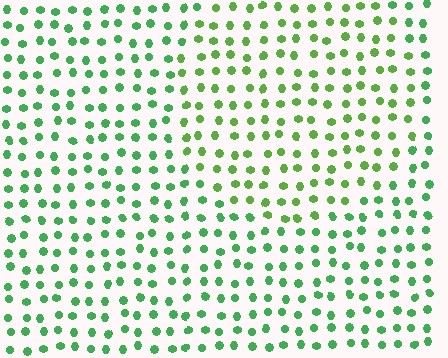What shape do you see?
I see a circle.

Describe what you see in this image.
The image is filled with small green elements in a uniform arrangement. A circle-shaped region is visible where the elements are tinted to a slightly different hue, forming a subtle color boundary.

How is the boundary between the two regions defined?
The boundary is defined purely by a slight shift in hue (about 26 degrees). Spacing, size, and orientation are identical on both sides.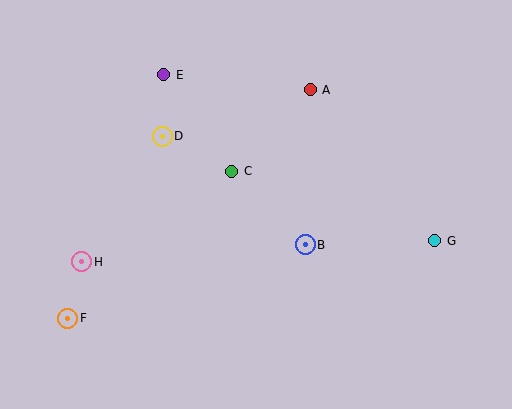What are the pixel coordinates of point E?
Point E is at (164, 75).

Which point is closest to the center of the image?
Point C at (232, 171) is closest to the center.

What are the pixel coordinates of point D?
Point D is at (162, 136).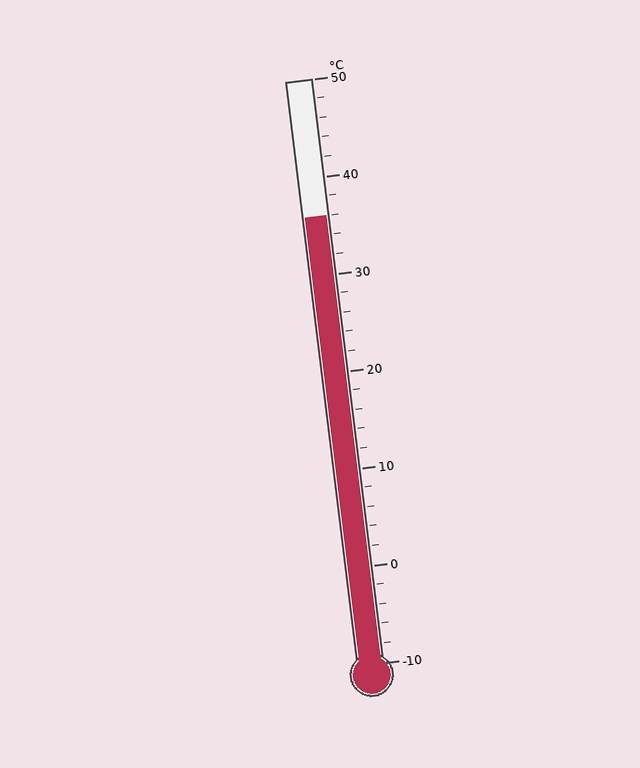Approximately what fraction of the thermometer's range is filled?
The thermometer is filled to approximately 75% of its range.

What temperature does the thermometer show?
The thermometer shows approximately 36°C.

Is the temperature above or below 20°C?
The temperature is above 20°C.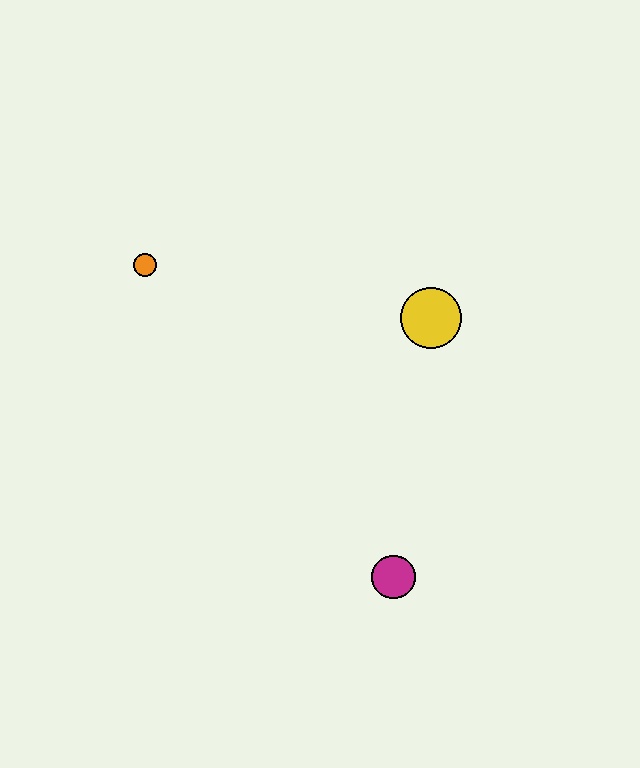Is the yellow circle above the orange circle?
No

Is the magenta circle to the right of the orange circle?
Yes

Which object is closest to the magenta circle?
The yellow circle is closest to the magenta circle.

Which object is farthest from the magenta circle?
The orange circle is farthest from the magenta circle.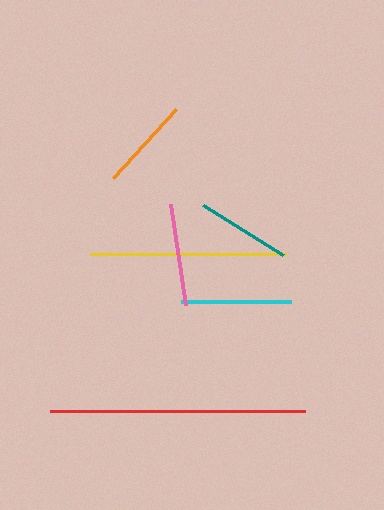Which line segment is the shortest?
The orange line is the shortest at approximately 93 pixels.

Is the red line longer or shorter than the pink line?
The red line is longer than the pink line.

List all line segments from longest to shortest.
From longest to shortest: red, yellow, cyan, pink, teal, orange.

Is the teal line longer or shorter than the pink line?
The pink line is longer than the teal line.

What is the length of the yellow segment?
The yellow segment is approximately 196 pixels long.